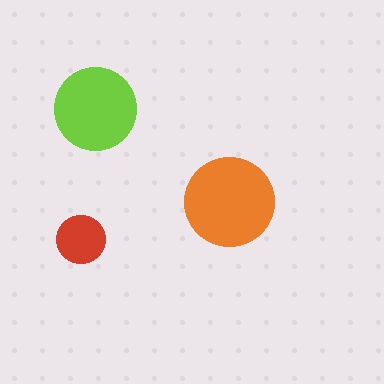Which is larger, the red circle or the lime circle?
The lime one.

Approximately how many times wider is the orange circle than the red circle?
About 2 times wider.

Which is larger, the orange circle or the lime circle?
The orange one.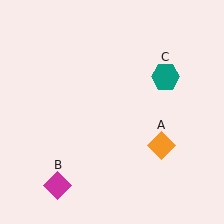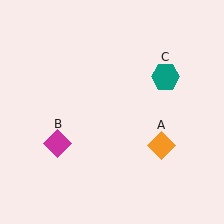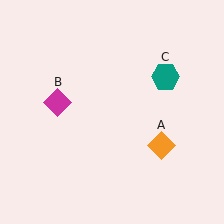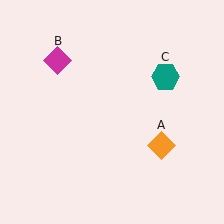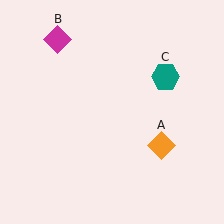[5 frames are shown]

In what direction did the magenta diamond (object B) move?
The magenta diamond (object B) moved up.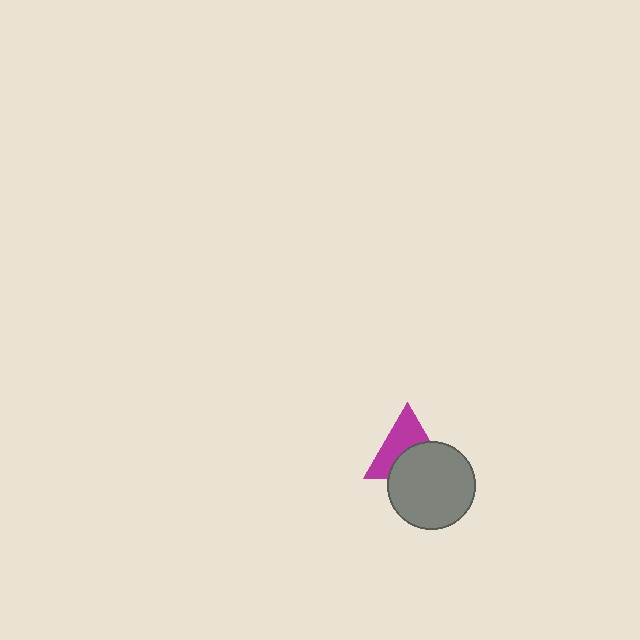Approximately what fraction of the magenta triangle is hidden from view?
Roughly 48% of the magenta triangle is hidden behind the gray circle.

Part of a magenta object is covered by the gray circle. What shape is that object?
It is a triangle.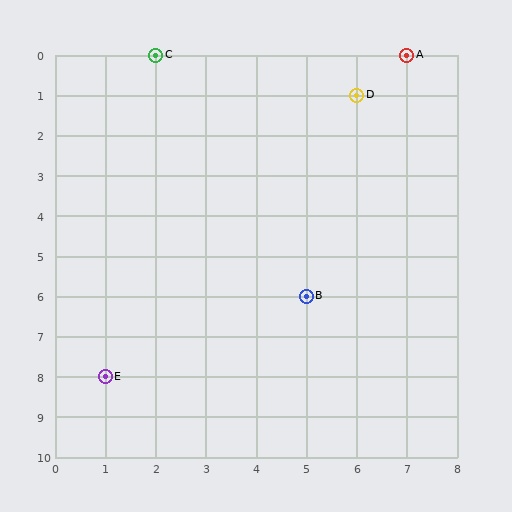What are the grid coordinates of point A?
Point A is at grid coordinates (7, 0).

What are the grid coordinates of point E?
Point E is at grid coordinates (1, 8).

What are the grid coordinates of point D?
Point D is at grid coordinates (6, 1).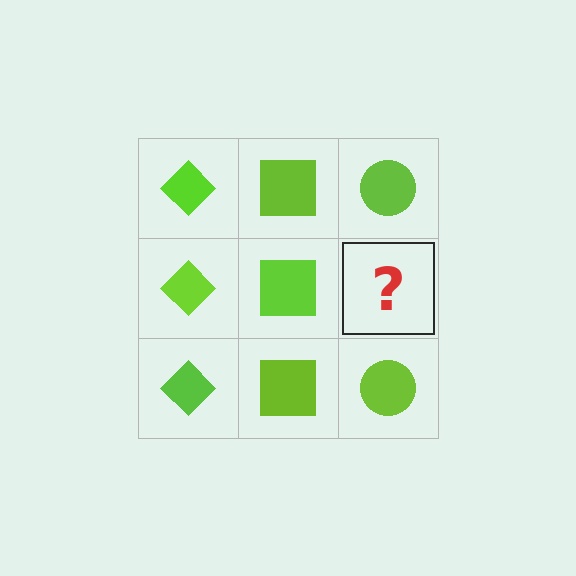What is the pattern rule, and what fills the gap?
The rule is that each column has a consistent shape. The gap should be filled with a lime circle.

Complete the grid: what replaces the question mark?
The question mark should be replaced with a lime circle.